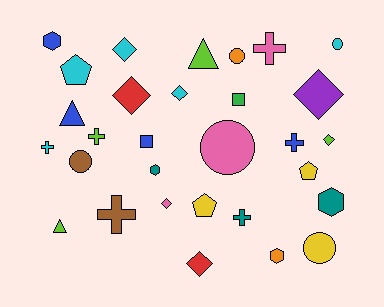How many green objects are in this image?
There is 1 green object.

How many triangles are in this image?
There are 3 triangles.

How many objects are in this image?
There are 30 objects.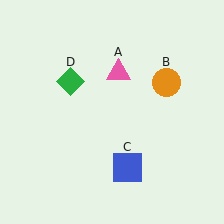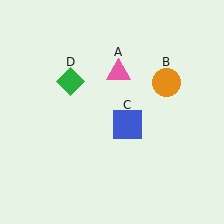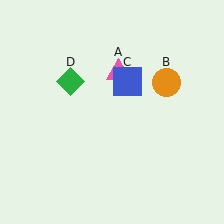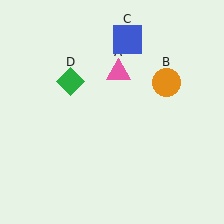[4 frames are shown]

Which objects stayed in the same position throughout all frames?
Pink triangle (object A) and orange circle (object B) and green diamond (object D) remained stationary.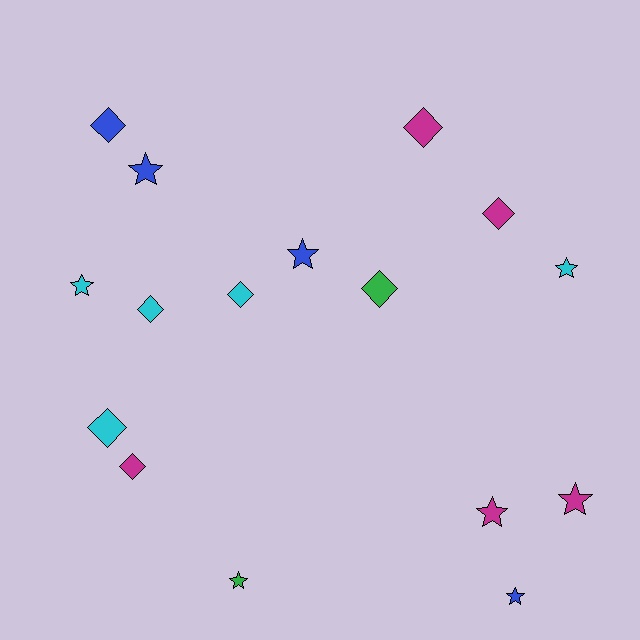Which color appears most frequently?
Magenta, with 5 objects.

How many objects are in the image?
There are 16 objects.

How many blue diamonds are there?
There is 1 blue diamond.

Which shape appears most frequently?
Diamond, with 8 objects.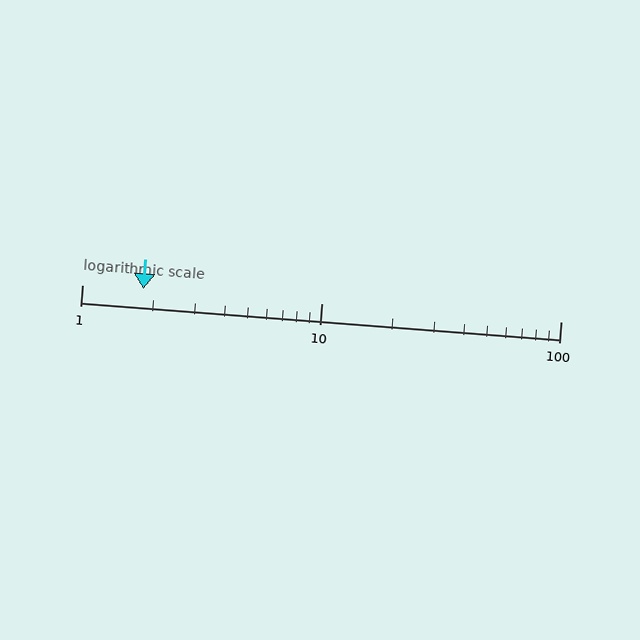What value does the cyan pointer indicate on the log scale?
The pointer indicates approximately 1.8.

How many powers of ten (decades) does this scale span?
The scale spans 2 decades, from 1 to 100.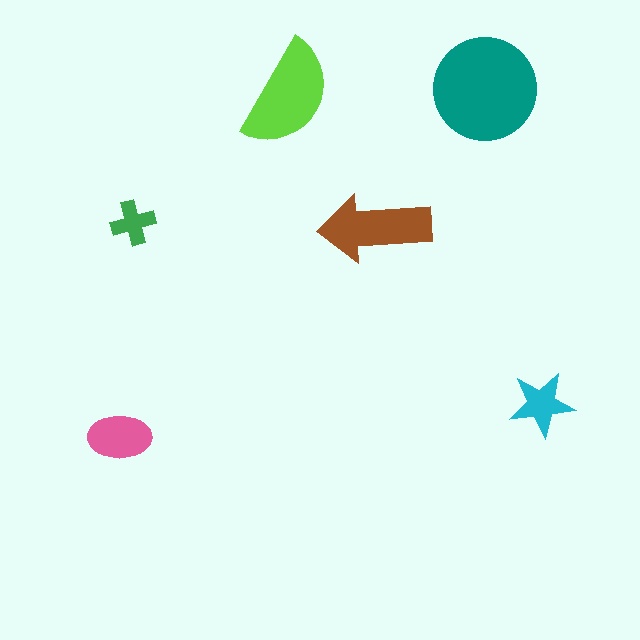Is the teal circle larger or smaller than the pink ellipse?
Larger.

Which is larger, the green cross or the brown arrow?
The brown arrow.